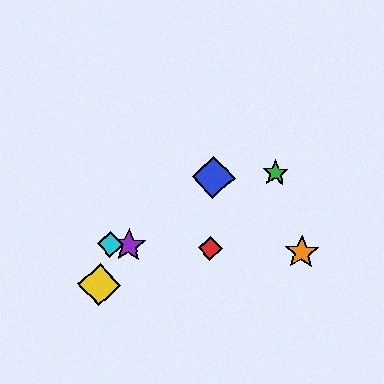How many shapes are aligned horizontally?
4 shapes (the red diamond, the purple star, the orange star, the cyan diamond) are aligned horizontally.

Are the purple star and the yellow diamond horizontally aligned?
No, the purple star is at y≈245 and the yellow diamond is at y≈285.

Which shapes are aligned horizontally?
The red diamond, the purple star, the orange star, the cyan diamond are aligned horizontally.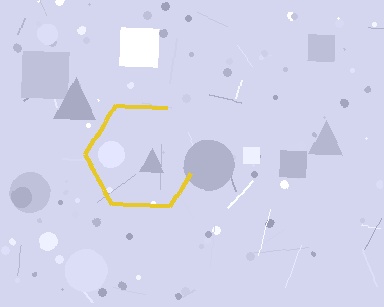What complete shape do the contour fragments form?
The contour fragments form a hexagon.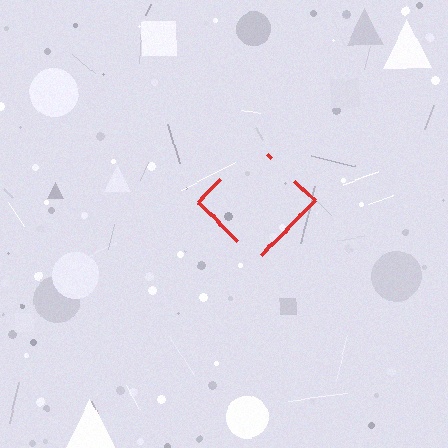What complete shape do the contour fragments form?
The contour fragments form a diamond.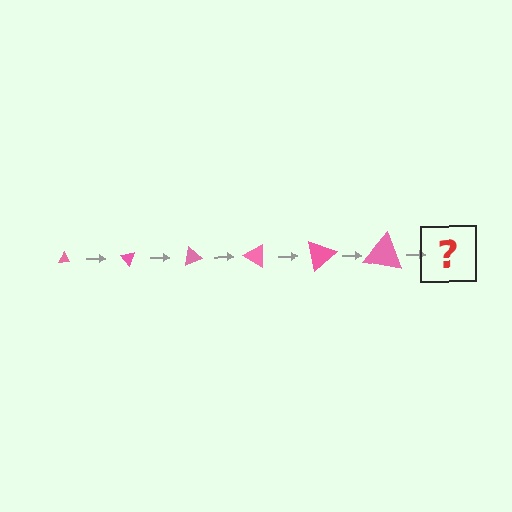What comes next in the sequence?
The next element should be a triangle, larger than the previous one and rotated 300 degrees from the start.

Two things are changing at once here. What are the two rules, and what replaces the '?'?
The two rules are that the triangle grows larger each step and it rotates 50 degrees each step. The '?' should be a triangle, larger than the previous one and rotated 300 degrees from the start.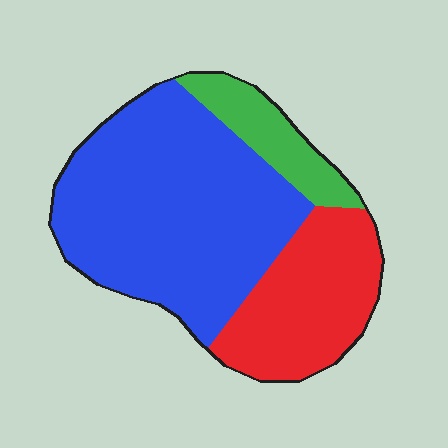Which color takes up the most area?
Blue, at roughly 60%.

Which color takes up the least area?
Green, at roughly 15%.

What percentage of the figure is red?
Red takes up about one quarter (1/4) of the figure.